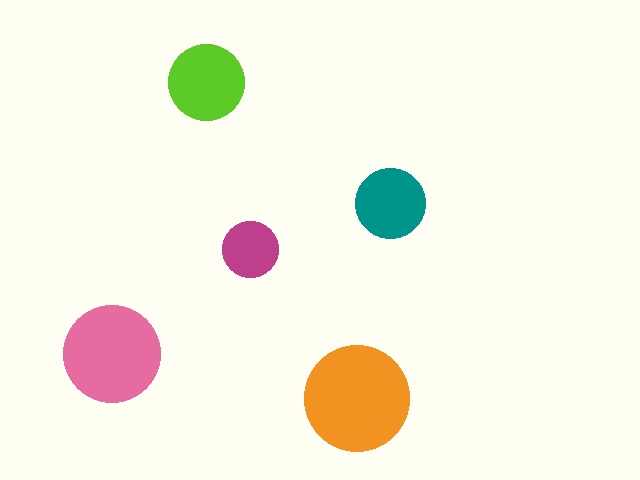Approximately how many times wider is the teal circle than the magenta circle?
About 1.5 times wider.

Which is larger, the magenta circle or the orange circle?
The orange one.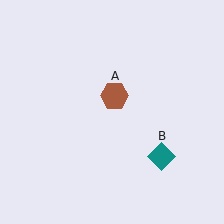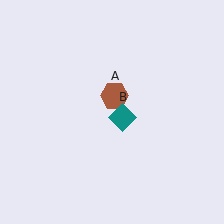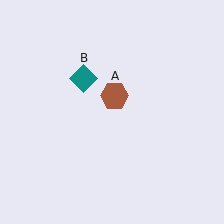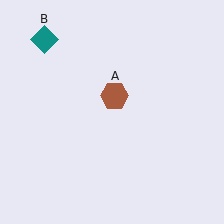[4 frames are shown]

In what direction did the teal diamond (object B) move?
The teal diamond (object B) moved up and to the left.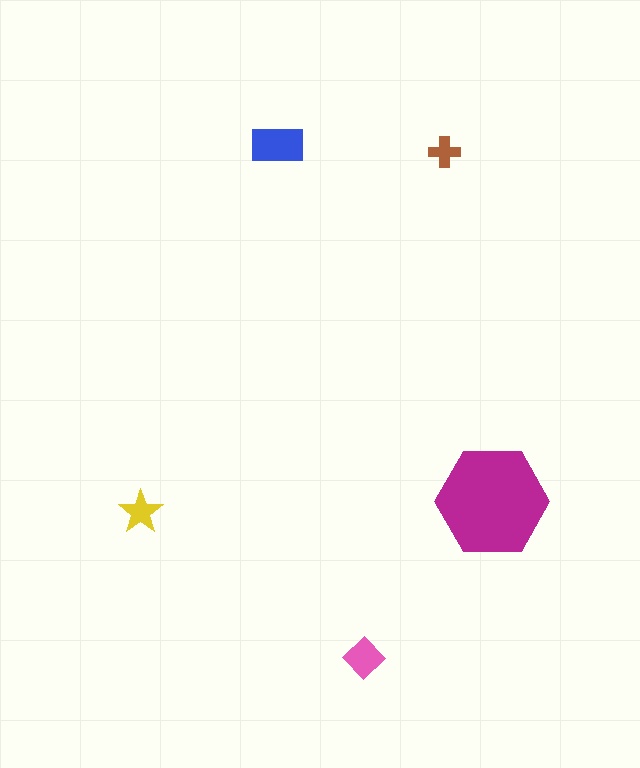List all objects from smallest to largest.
The brown cross, the yellow star, the pink diamond, the blue rectangle, the magenta hexagon.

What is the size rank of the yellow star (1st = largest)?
4th.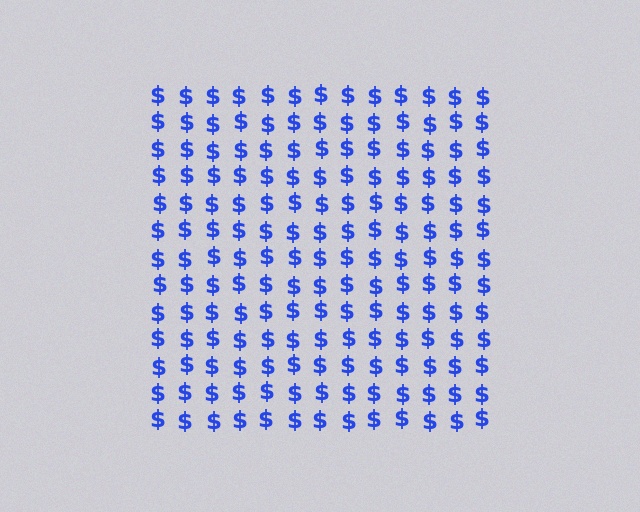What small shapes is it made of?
It is made of small dollar signs.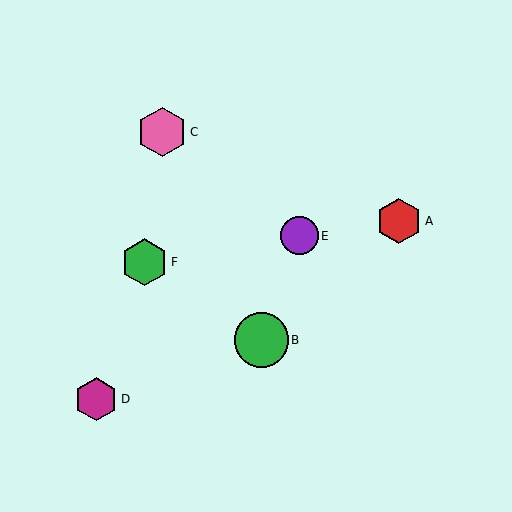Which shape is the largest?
The green circle (labeled B) is the largest.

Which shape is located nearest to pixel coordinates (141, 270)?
The green hexagon (labeled F) at (145, 262) is nearest to that location.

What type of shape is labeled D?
Shape D is a magenta hexagon.